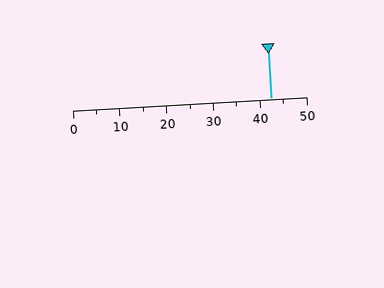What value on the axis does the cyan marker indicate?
The marker indicates approximately 42.5.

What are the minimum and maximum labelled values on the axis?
The axis runs from 0 to 50.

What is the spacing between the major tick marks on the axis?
The major ticks are spaced 10 apart.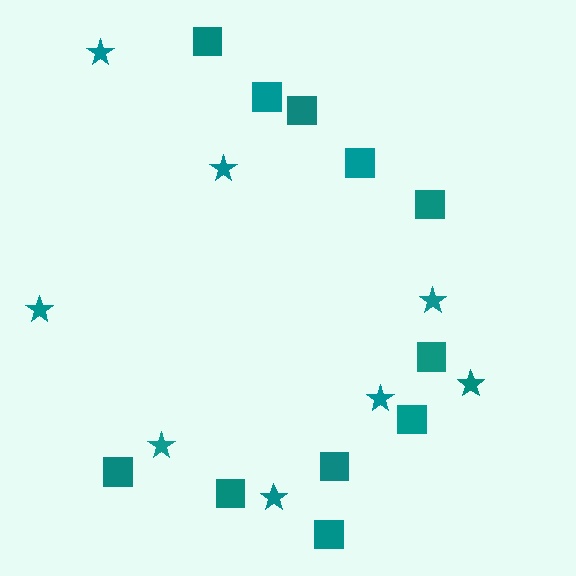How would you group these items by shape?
There are 2 groups: one group of stars (8) and one group of squares (11).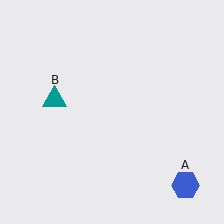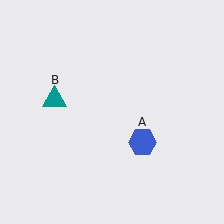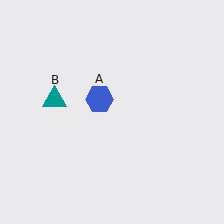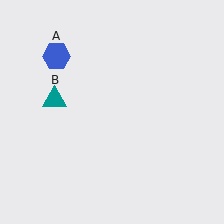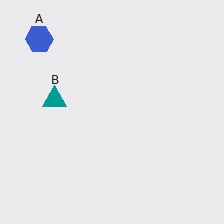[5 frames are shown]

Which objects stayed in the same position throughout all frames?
Teal triangle (object B) remained stationary.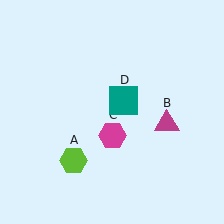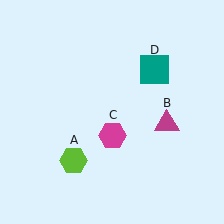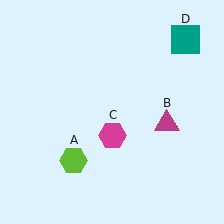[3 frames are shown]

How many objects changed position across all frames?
1 object changed position: teal square (object D).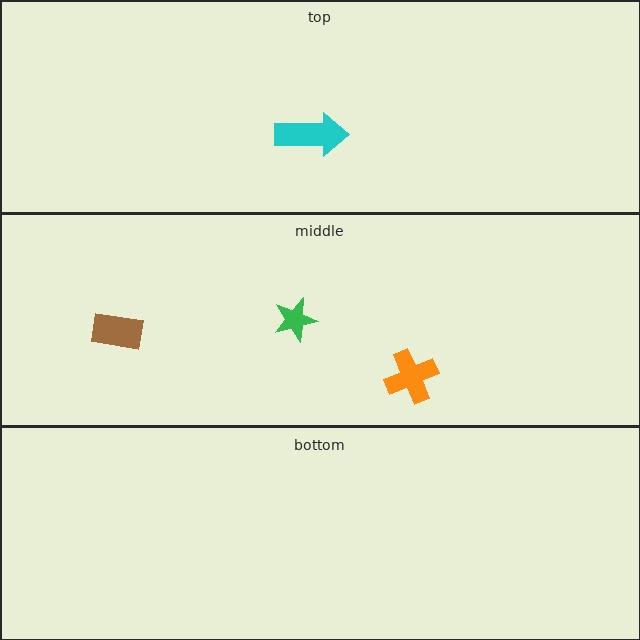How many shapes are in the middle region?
3.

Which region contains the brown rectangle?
The middle region.